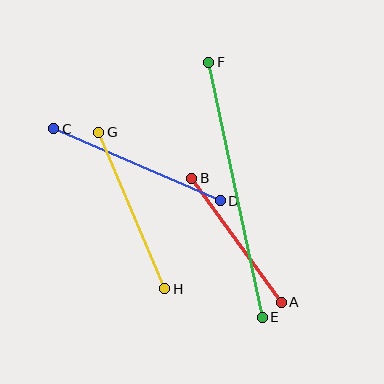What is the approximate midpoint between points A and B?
The midpoint is at approximately (237, 240) pixels.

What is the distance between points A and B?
The distance is approximately 153 pixels.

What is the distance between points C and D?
The distance is approximately 182 pixels.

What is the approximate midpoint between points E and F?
The midpoint is at approximately (236, 190) pixels.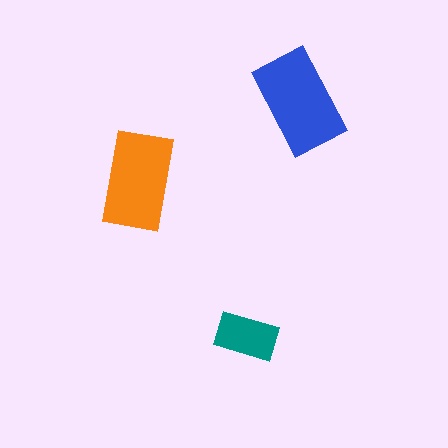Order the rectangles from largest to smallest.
the blue one, the orange one, the teal one.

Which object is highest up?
The blue rectangle is topmost.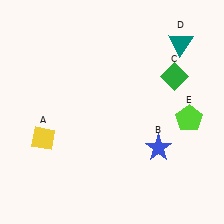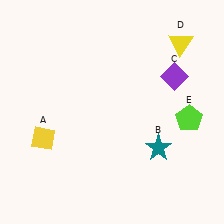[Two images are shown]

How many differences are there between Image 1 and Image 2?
There are 3 differences between the two images.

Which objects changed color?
B changed from blue to teal. C changed from green to purple. D changed from teal to yellow.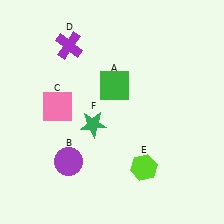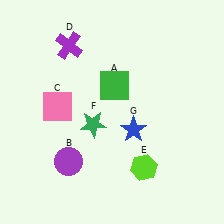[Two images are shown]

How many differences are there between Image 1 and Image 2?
There is 1 difference between the two images.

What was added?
A blue star (G) was added in Image 2.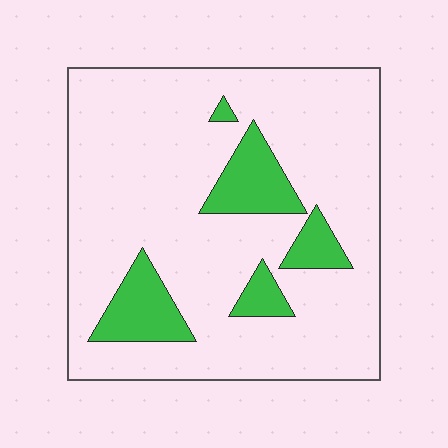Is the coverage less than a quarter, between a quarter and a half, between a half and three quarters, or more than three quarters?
Less than a quarter.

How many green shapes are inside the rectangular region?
5.